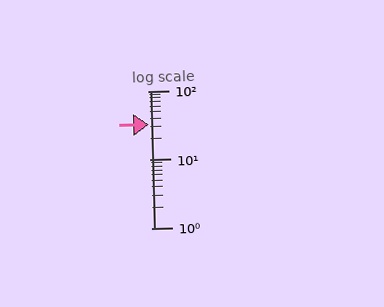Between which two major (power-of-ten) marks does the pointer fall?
The pointer is between 10 and 100.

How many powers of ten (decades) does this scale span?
The scale spans 2 decades, from 1 to 100.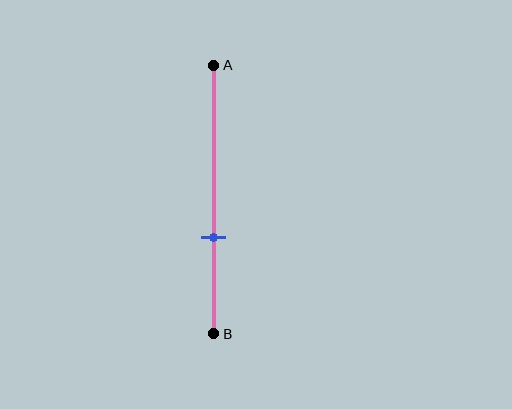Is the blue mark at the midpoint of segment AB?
No, the mark is at about 65% from A, not at the 50% midpoint.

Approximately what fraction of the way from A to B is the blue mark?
The blue mark is approximately 65% of the way from A to B.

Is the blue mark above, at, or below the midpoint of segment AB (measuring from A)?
The blue mark is below the midpoint of segment AB.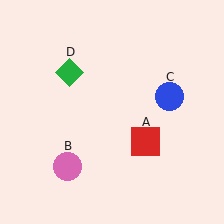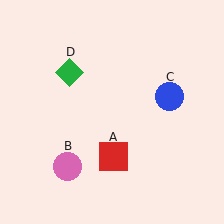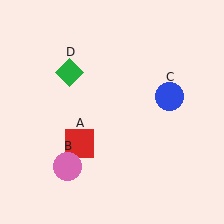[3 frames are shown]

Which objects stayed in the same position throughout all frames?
Pink circle (object B) and blue circle (object C) and green diamond (object D) remained stationary.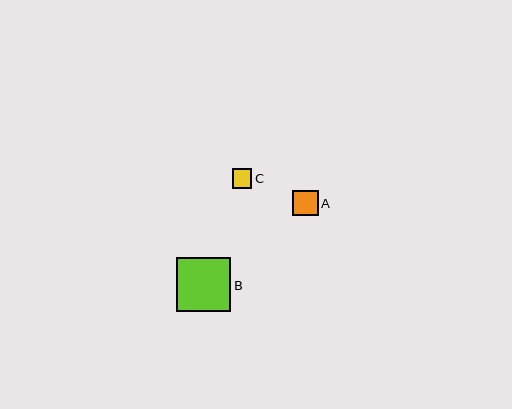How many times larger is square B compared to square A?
Square B is approximately 2.1 times the size of square A.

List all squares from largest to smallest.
From largest to smallest: B, A, C.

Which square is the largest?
Square B is the largest with a size of approximately 54 pixels.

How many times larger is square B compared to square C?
Square B is approximately 2.8 times the size of square C.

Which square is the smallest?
Square C is the smallest with a size of approximately 20 pixels.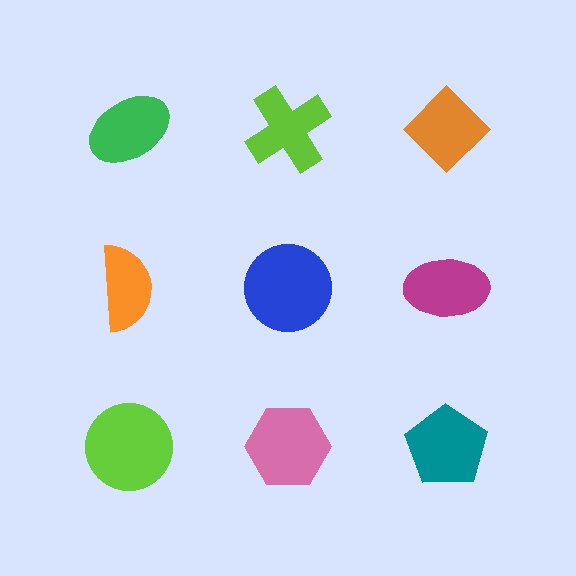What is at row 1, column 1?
A green ellipse.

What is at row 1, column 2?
A lime cross.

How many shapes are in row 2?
3 shapes.